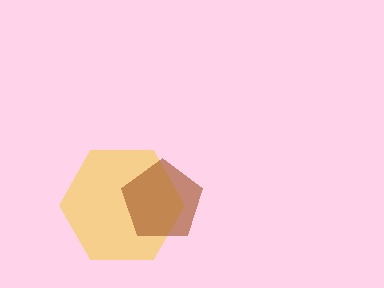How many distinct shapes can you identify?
There are 2 distinct shapes: a yellow hexagon, a brown pentagon.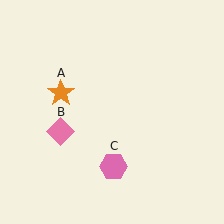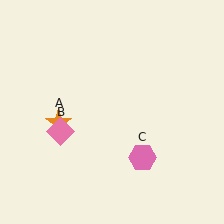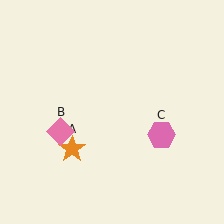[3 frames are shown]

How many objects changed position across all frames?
2 objects changed position: orange star (object A), pink hexagon (object C).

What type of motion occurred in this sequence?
The orange star (object A), pink hexagon (object C) rotated counterclockwise around the center of the scene.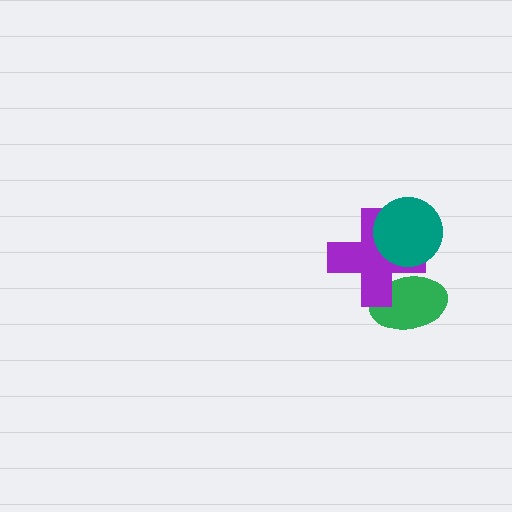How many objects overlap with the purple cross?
2 objects overlap with the purple cross.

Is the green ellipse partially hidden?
Yes, it is partially covered by another shape.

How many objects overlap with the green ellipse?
1 object overlaps with the green ellipse.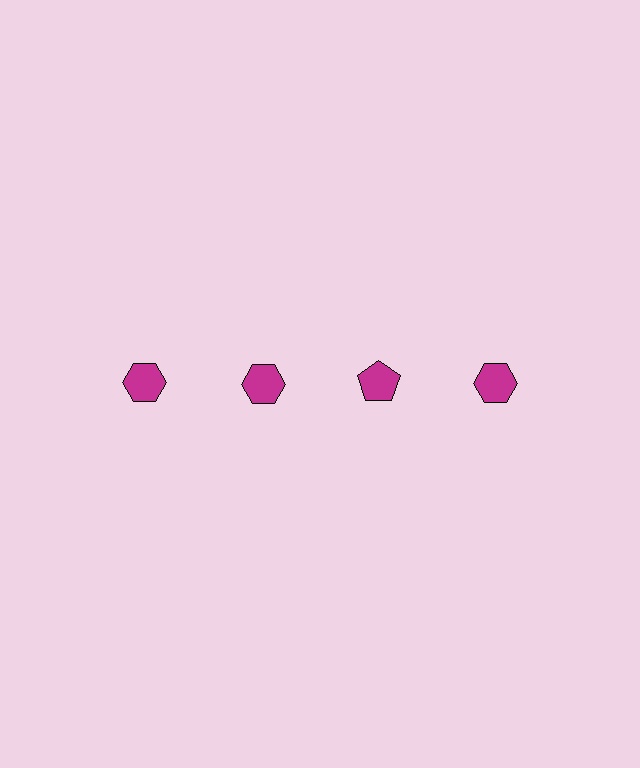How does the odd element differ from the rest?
It has a different shape: pentagon instead of hexagon.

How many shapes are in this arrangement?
There are 4 shapes arranged in a grid pattern.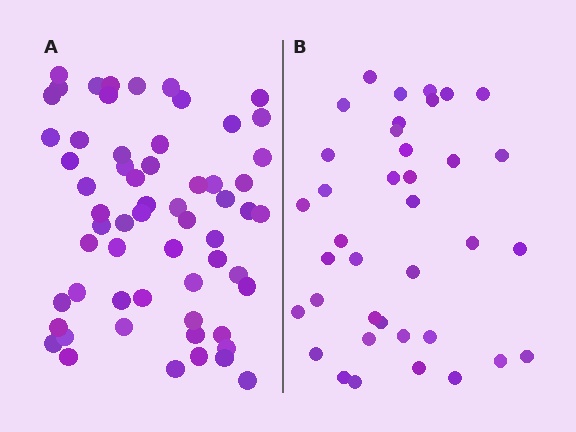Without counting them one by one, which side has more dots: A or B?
Region A (the left region) has more dots.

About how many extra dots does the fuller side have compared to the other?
Region A has approximately 20 more dots than region B.